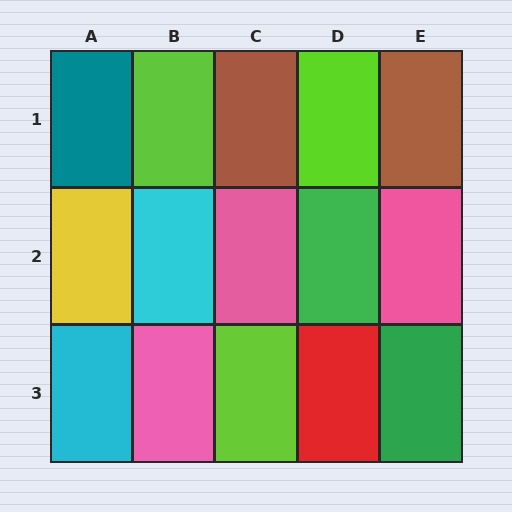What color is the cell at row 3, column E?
Green.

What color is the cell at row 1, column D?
Lime.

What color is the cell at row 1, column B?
Lime.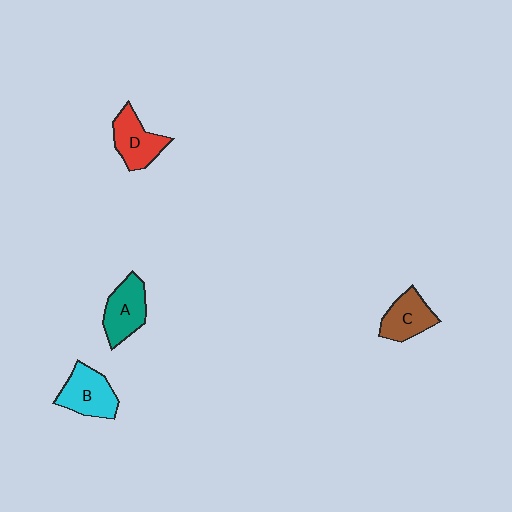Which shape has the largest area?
Shape B (cyan).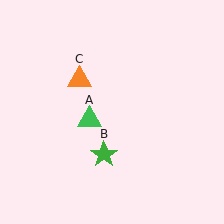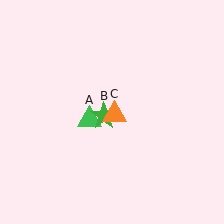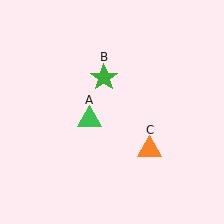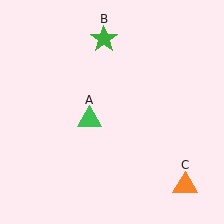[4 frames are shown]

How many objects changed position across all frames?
2 objects changed position: green star (object B), orange triangle (object C).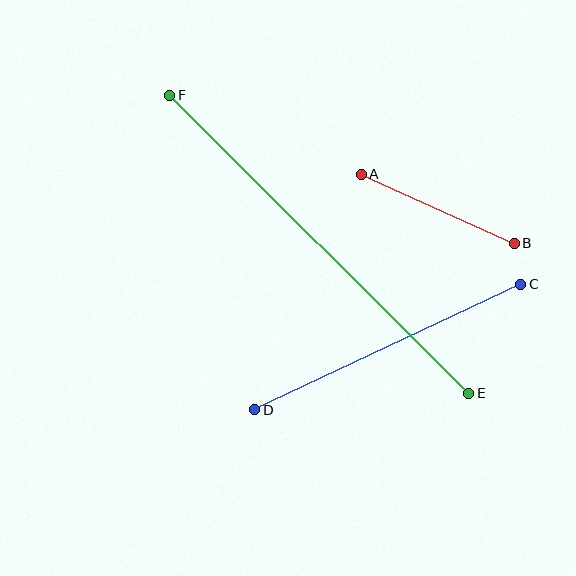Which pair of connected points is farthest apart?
Points E and F are farthest apart.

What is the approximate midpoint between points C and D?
The midpoint is at approximately (388, 347) pixels.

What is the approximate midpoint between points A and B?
The midpoint is at approximately (438, 209) pixels.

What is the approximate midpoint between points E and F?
The midpoint is at approximately (319, 244) pixels.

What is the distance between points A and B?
The distance is approximately 167 pixels.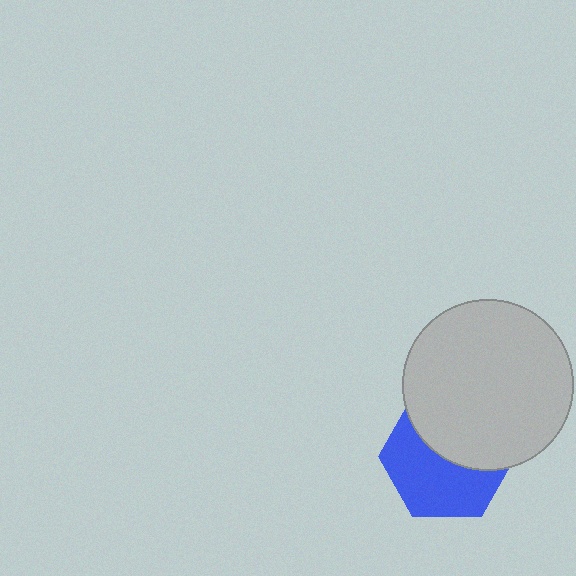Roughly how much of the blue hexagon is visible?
About half of it is visible (roughly 54%).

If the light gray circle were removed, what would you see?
You would see the complete blue hexagon.